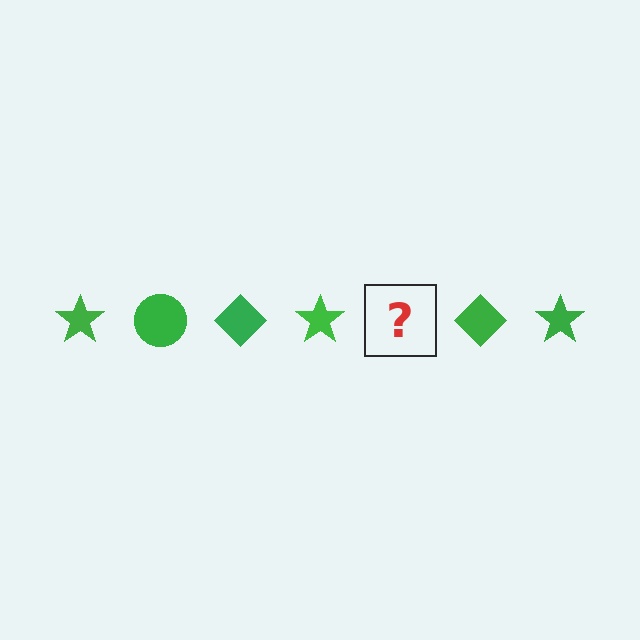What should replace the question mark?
The question mark should be replaced with a green circle.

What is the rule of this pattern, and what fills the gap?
The rule is that the pattern cycles through star, circle, diamond shapes in green. The gap should be filled with a green circle.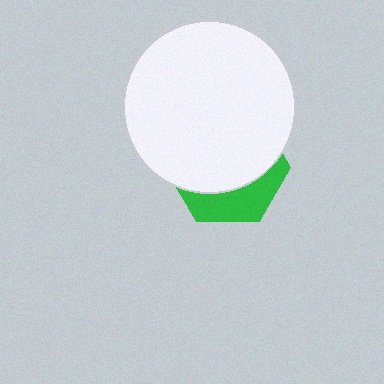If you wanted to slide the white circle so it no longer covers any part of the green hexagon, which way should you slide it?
Slide it up — that is the most direct way to separate the two shapes.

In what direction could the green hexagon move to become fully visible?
The green hexagon could move down. That would shift it out from behind the white circle entirely.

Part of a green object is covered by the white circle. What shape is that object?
It is a hexagon.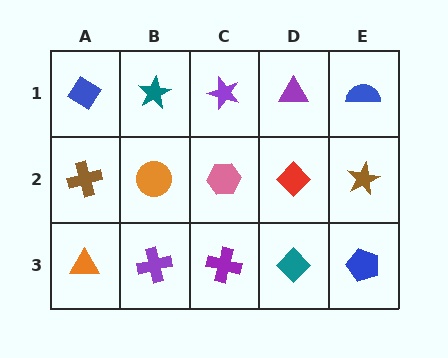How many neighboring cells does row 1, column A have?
2.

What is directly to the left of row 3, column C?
A purple cross.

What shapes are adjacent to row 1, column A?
A brown cross (row 2, column A), a teal star (row 1, column B).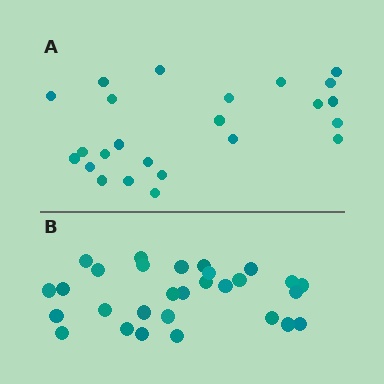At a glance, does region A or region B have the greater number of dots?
Region B (the bottom region) has more dots.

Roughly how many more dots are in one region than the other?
Region B has about 5 more dots than region A.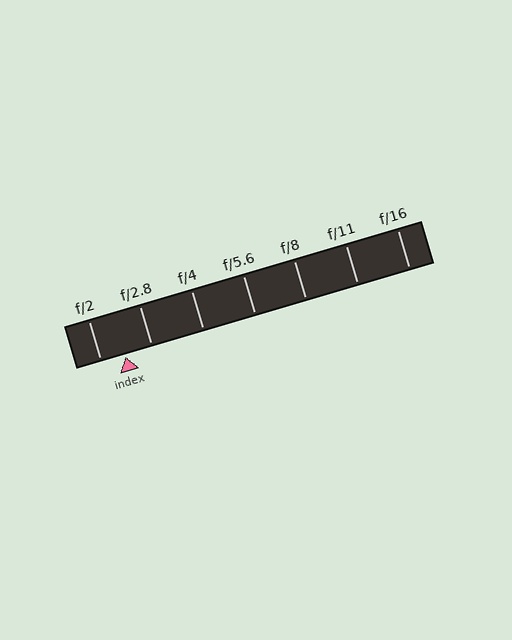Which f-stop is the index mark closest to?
The index mark is closest to f/2.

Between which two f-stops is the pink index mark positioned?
The index mark is between f/2 and f/2.8.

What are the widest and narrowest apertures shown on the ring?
The widest aperture shown is f/2 and the narrowest is f/16.